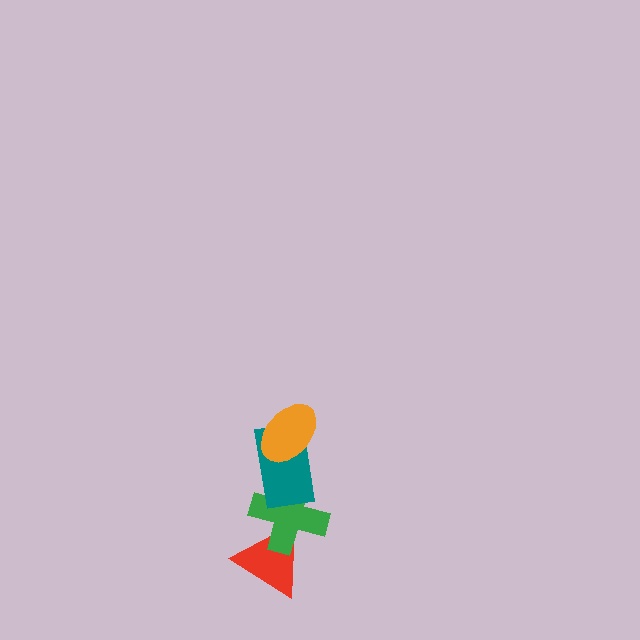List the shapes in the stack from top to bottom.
From top to bottom: the orange ellipse, the teal rectangle, the green cross, the red triangle.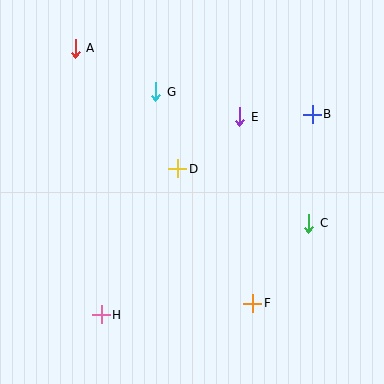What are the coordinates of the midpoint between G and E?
The midpoint between G and E is at (198, 104).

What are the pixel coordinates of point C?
Point C is at (309, 223).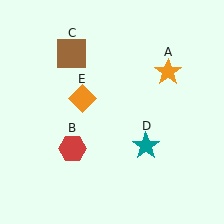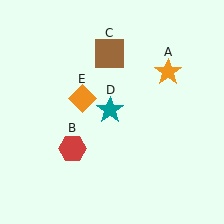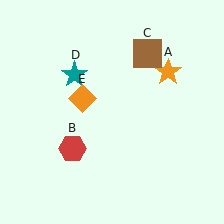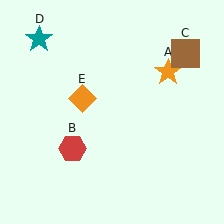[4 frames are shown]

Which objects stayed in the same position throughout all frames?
Orange star (object A) and red hexagon (object B) and orange diamond (object E) remained stationary.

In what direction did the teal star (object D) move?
The teal star (object D) moved up and to the left.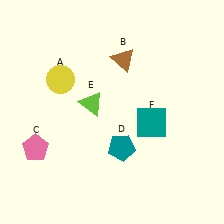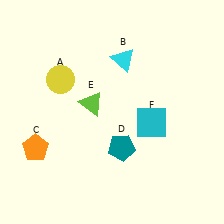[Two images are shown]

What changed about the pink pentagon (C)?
In Image 1, C is pink. In Image 2, it changed to orange.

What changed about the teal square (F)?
In Image 1, F is teal. In Image 2, it changed to cyan.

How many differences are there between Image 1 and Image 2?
There are 3 differences between the two images.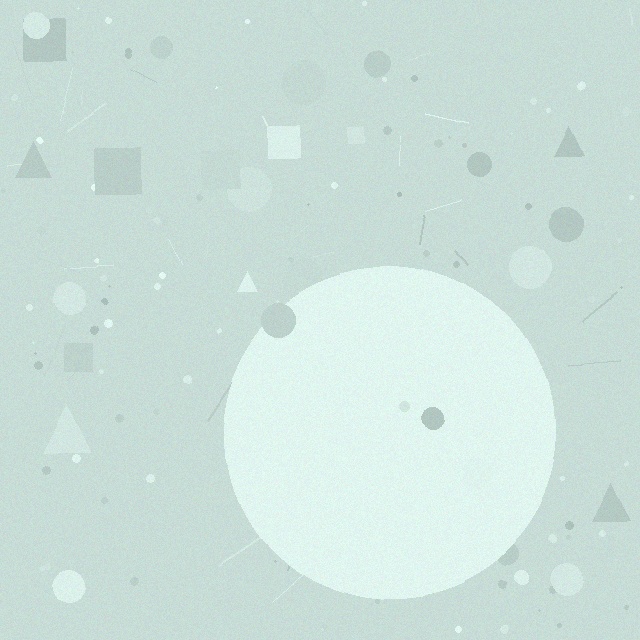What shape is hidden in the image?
A circle is hidden in the image.